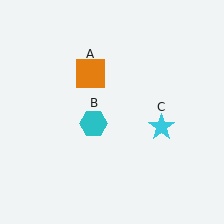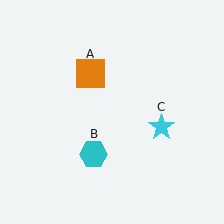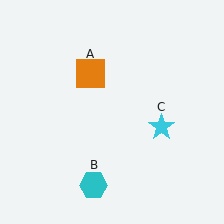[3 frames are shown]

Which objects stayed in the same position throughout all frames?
Orange square (object A) and cyan star (object C) remained stationary.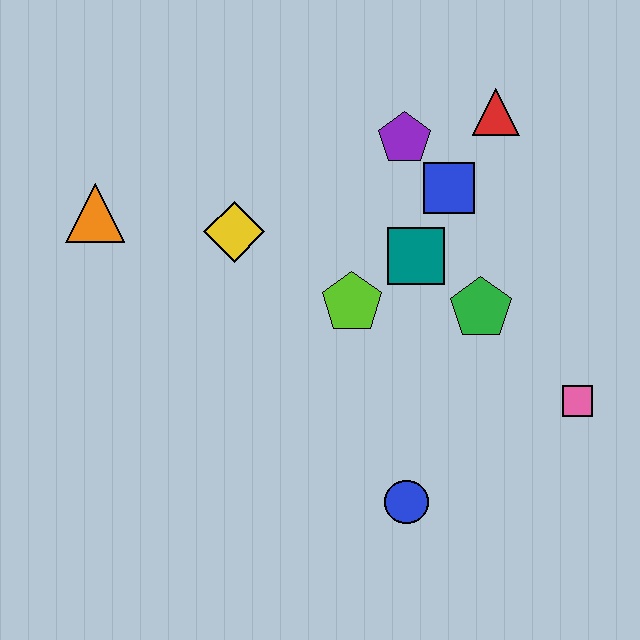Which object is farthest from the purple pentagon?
The blue circle is farthest from the purple pentagon.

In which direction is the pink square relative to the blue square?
The pink square is below the blue square.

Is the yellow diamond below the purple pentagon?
Yes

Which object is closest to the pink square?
The green pentagon is closest to the pink square.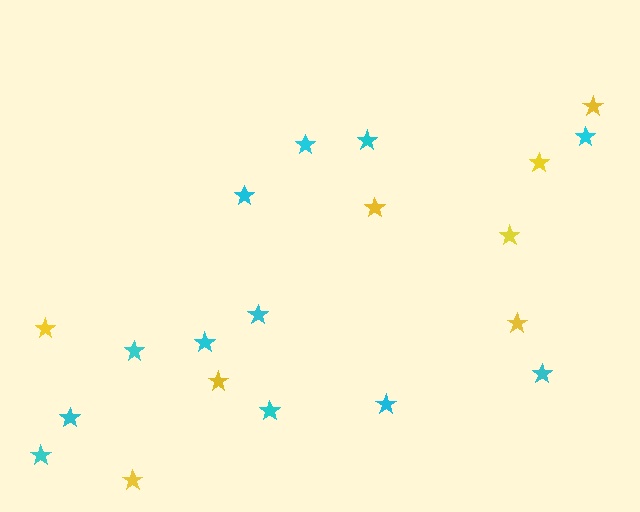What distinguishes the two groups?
There are 2 groups: one group of yellow stars (8) and one group of cyan stars (12).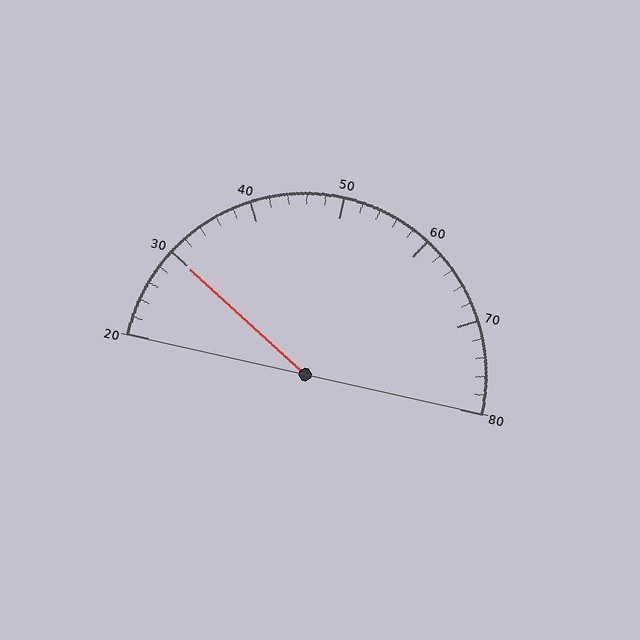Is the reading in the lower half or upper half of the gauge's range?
The reading is in the lower half of the range (20 to 80).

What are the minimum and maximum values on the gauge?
The gauge ranges from 20 to 80.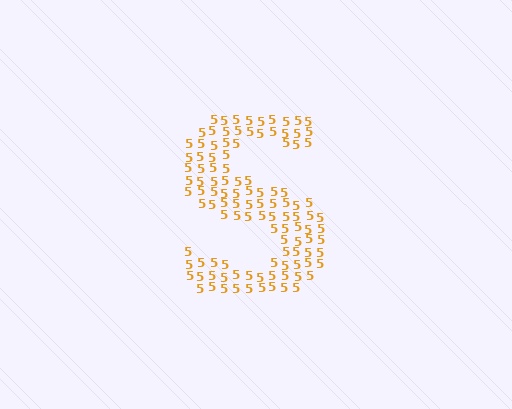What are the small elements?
The small elements are digit 5's.